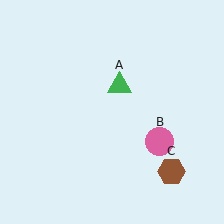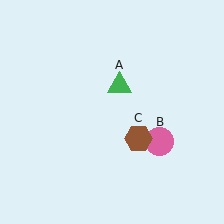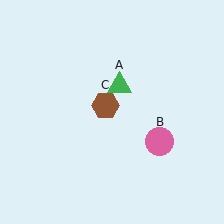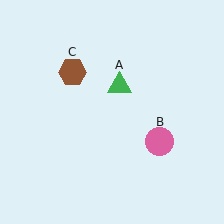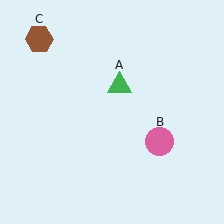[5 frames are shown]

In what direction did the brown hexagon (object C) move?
The brown hexagon (object C) moved up and to the left.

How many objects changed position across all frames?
1 object changed position: brown hexagon (object C).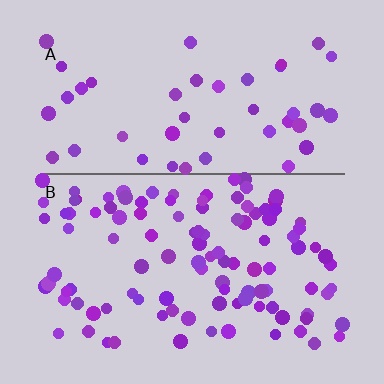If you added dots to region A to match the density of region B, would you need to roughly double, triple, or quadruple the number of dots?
Approximately double.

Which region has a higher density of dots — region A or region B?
B (the bottom).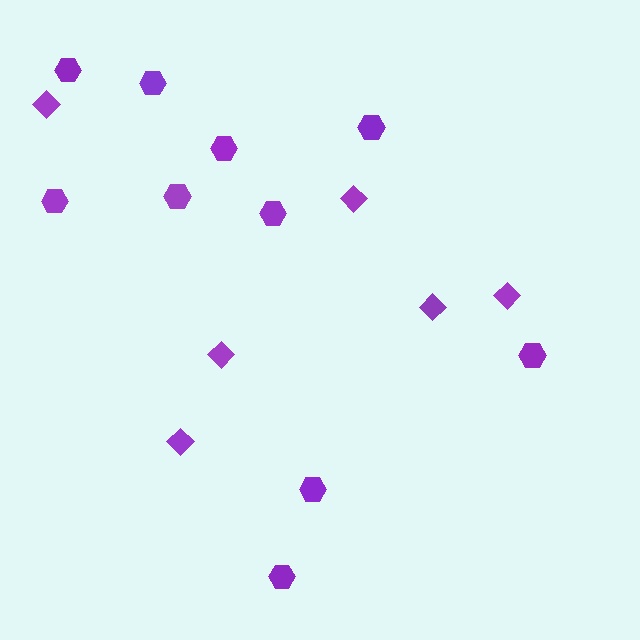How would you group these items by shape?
There are 2 groups: one group of hexagons (10) and one group of diamonds (6).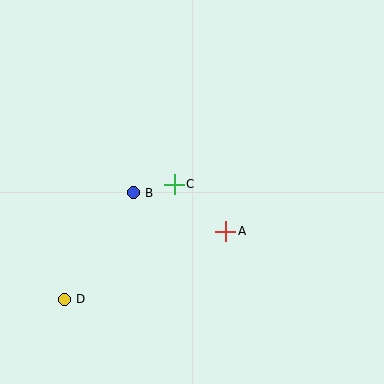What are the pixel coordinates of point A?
Point A is at (226, 231).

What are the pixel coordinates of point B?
Point B is at (133, 193).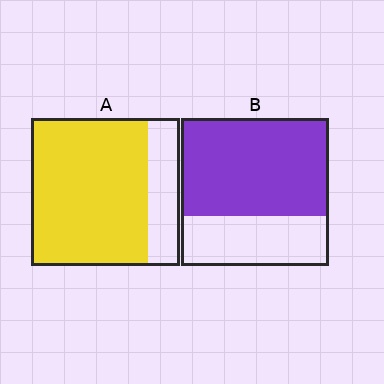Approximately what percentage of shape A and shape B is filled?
A is approximately 80% and B is approximately 65%.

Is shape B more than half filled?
Yes.